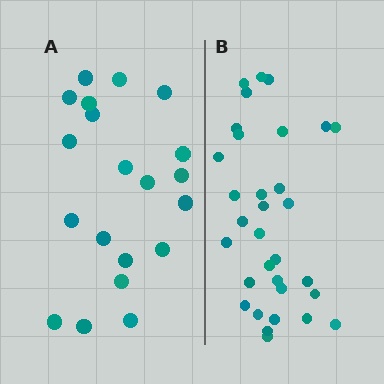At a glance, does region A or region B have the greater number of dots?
Region B (the right region) has more dots.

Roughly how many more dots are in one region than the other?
Region B has roughly 12 or so more dots than region A.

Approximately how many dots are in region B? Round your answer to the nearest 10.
About 30 dots. (The exact count is 32, which rounds to 30.)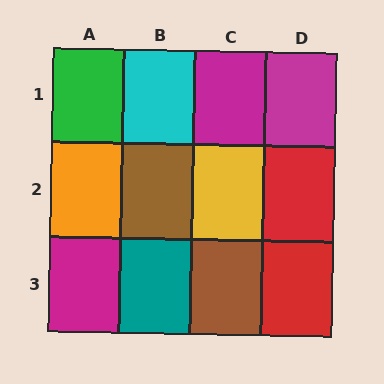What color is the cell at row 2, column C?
Yellow.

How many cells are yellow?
1 cell is yellow.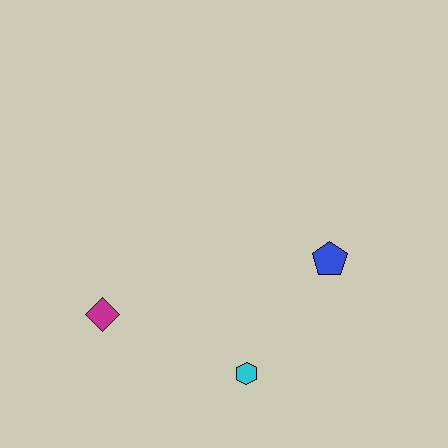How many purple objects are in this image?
There are no purple objects.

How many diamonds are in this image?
There is 1 diamond.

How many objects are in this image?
There are 3 objects.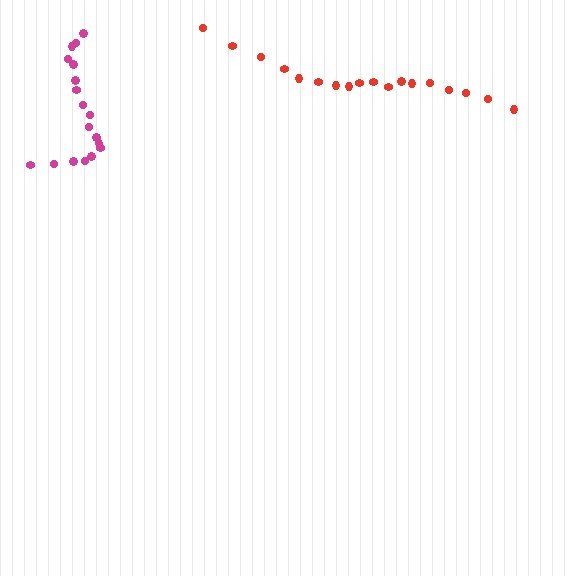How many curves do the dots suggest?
There are 2 distinct paths.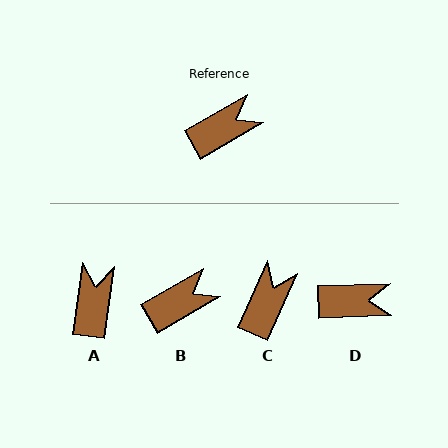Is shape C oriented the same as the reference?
No, it is off by about 36 degrees.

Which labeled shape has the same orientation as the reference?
B.